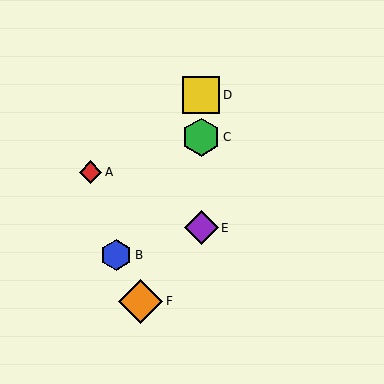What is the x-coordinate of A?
Object A is at x≈91.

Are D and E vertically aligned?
Yes, both are at x≈201.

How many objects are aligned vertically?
3 objects (C, D, E) are aligned vertically.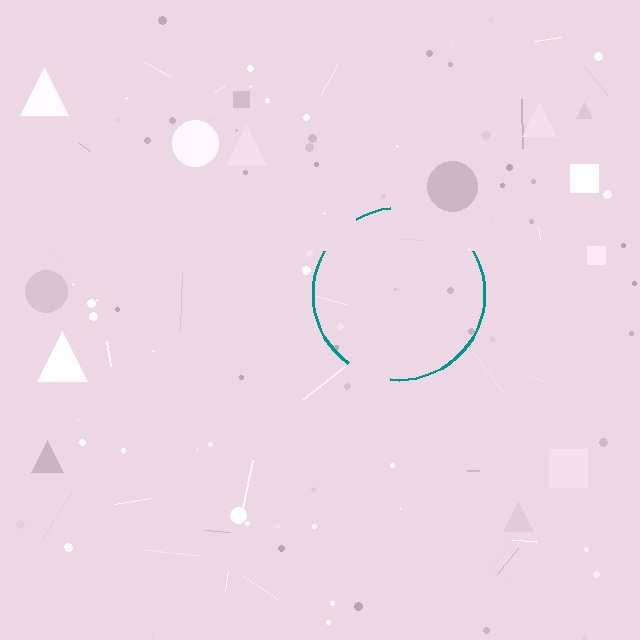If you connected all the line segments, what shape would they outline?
They would outline a circle.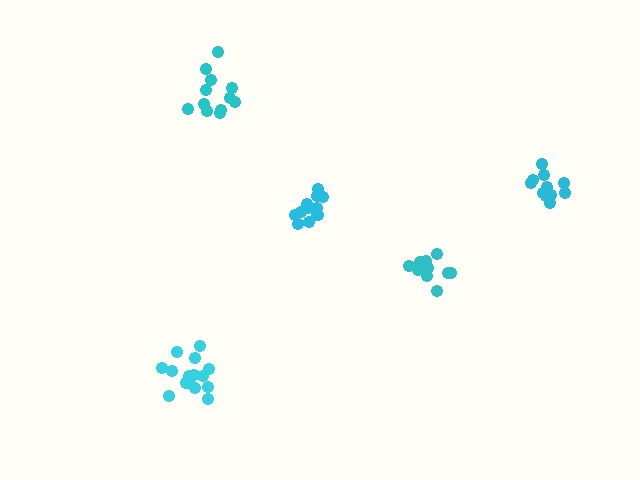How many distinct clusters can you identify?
There are 5 distinct clusters.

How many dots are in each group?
Group 1: 12 dots, Group 2: 12 dots, Group 3: 12 dots, Group 4: 11 dots, Group 5: 15 dots (62 total).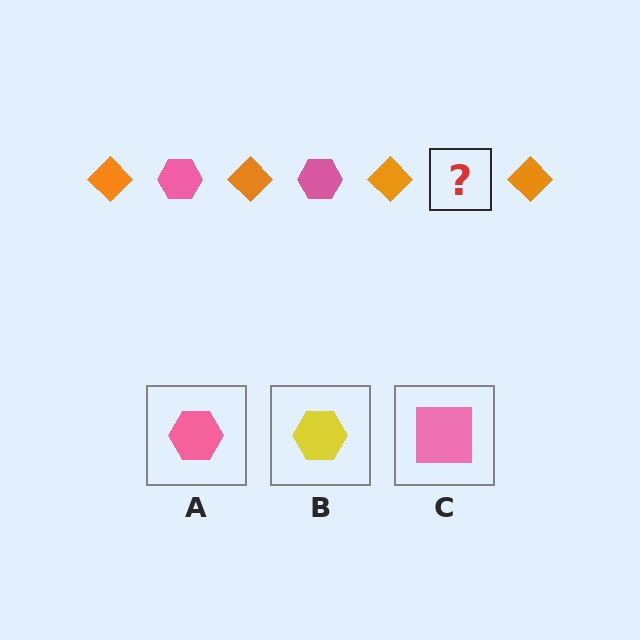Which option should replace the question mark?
Option A.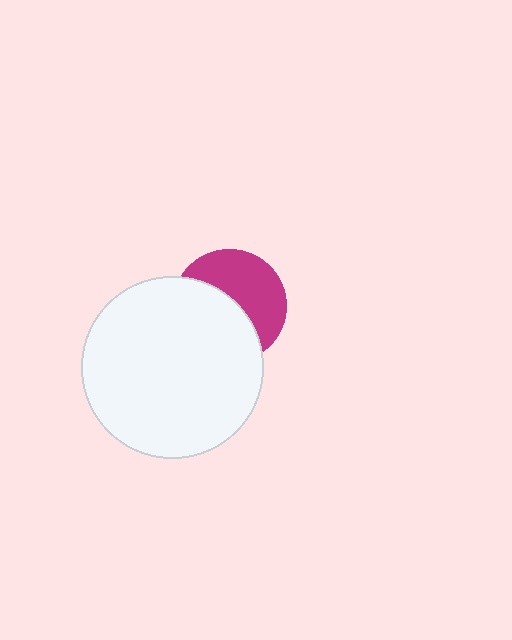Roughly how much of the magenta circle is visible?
About half of it is visible (roughly 49%).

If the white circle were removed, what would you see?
You would see the complete magenta circle.